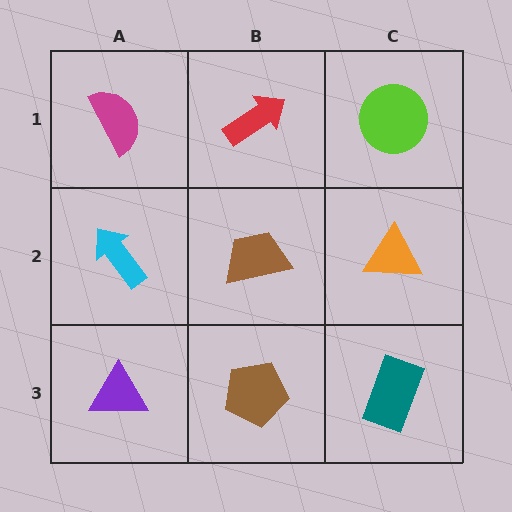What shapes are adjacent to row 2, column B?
A red arrow (row 1, column B), a brown pentagon (row 3, column B), a cyan arrow (row 2, column A), an orange triangle (row 2, column C).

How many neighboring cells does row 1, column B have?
3.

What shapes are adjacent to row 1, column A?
A cyan arrow (row 2, column A), a red arrow (row 1, column B).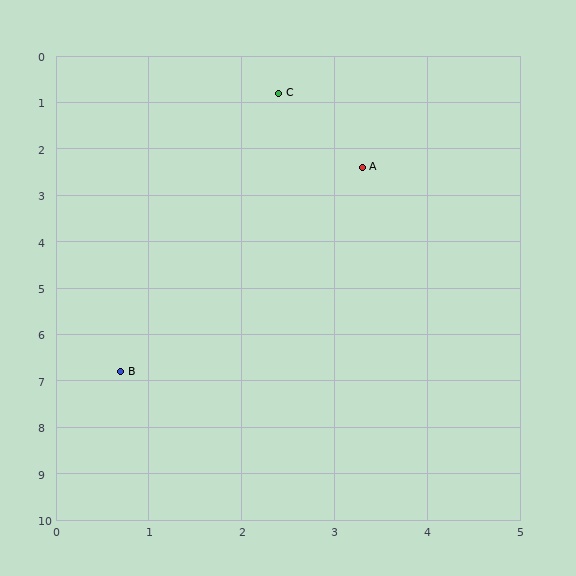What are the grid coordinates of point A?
Point A is at approximately (3.3, 2.4).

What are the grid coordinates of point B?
Point B is at approximately (0.7, 6.8).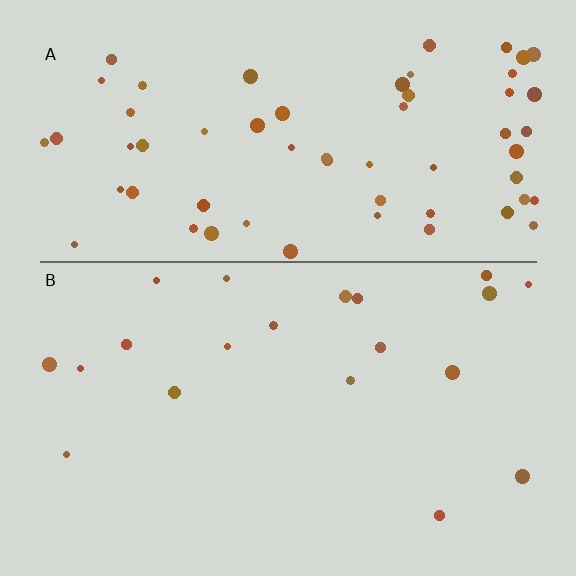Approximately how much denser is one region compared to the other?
Approximately 3.1× — region A over region B.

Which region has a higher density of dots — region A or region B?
A (the top).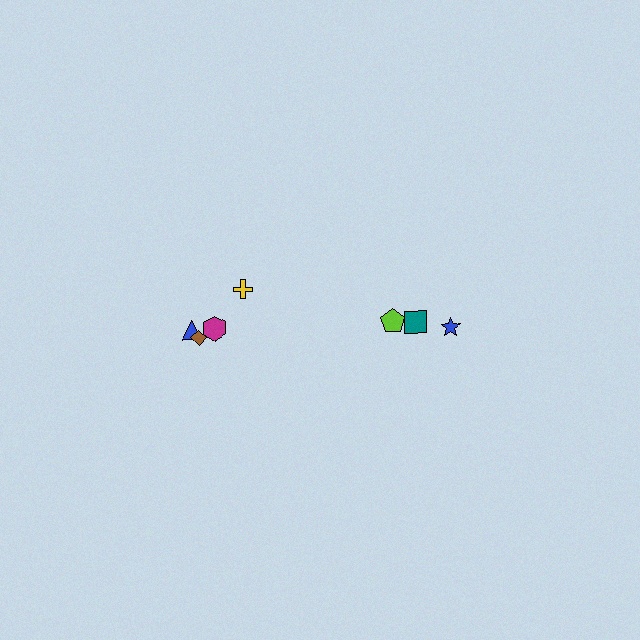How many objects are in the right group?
There are 3 objects.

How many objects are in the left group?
There are 5 objects.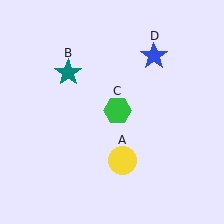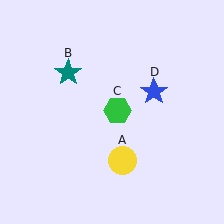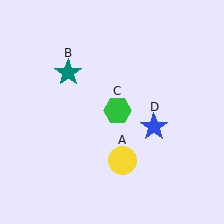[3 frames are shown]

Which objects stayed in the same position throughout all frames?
Yellow circle (object A) and teal star (object B) and green hexagon (object C) remained stationary.